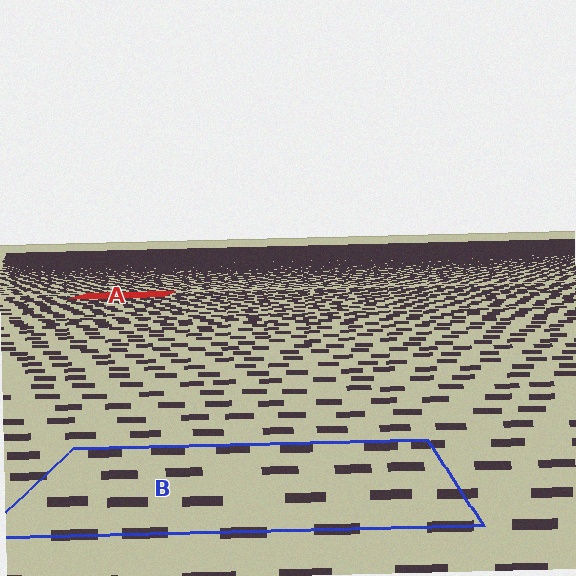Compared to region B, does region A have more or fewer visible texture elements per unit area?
Region A has more texture elements per unit area — they are packed more densely because it is farther away.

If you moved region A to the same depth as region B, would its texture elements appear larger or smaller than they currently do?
They would appear larger. At a closer depth, the same texture elements are projected at a bigger on-screen size.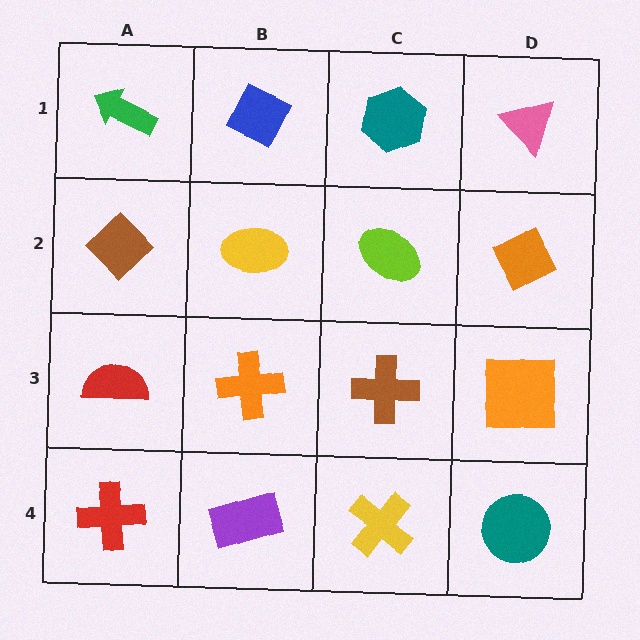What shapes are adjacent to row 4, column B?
An orange cross (row 3, column B), a red cross (row 4, column A), a yellow cross (row 4, column C).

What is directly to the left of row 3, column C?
An orange cross.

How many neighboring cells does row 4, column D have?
2.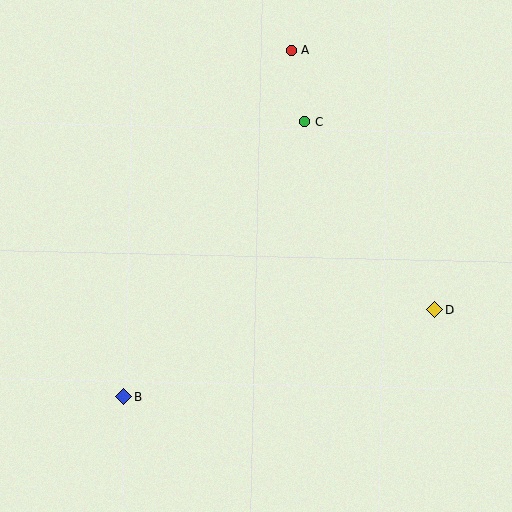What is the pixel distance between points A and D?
The distance between A and D is 297 pixels.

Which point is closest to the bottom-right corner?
Point D is closest to the bottom-right corner.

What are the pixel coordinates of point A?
Point A is at (291, 50).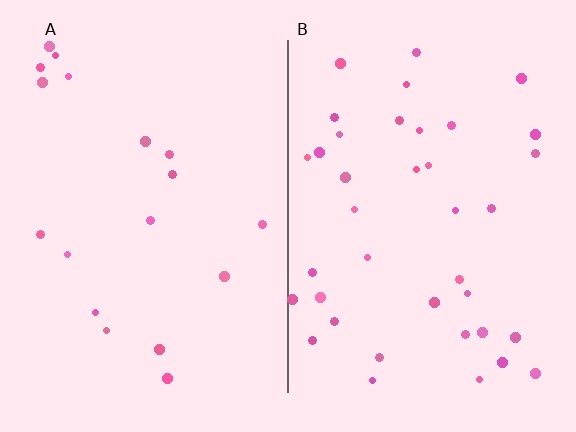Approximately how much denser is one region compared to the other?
Approximately 2.1× — region B over region A.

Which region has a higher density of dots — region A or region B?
B (the right).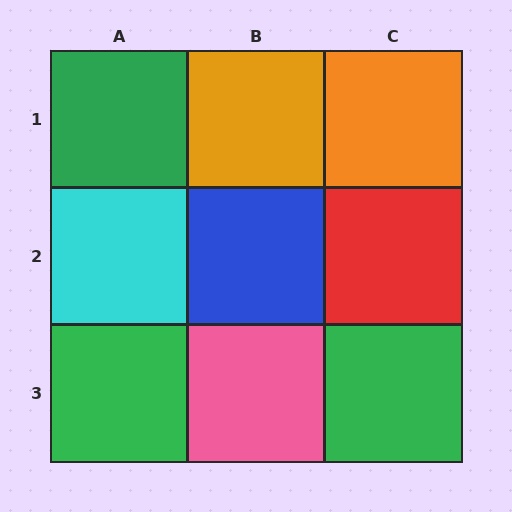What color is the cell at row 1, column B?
Orange.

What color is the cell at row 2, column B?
Blue.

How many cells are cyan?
1 cell is cyan.